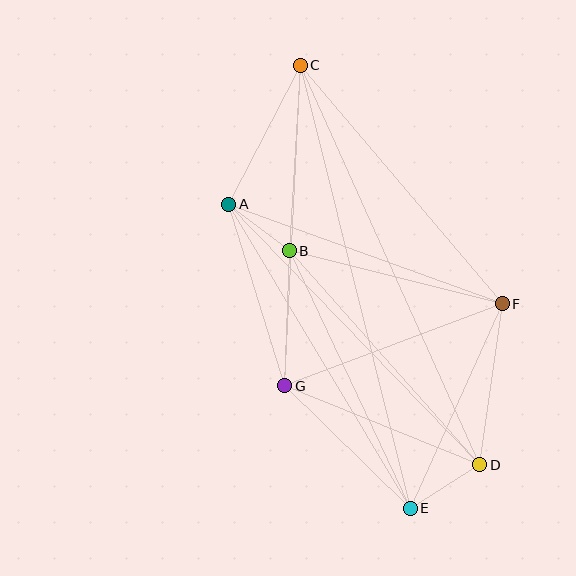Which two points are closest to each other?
Points A and B are closest to each other.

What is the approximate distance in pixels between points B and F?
The distance between B and F is approximately 220 pixels.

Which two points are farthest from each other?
Points C and E are farthest from each other.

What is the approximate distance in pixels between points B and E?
The distance between B and E is approximately 285 pixels.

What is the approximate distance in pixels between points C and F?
The distance between C and F is approximately 313 pixels.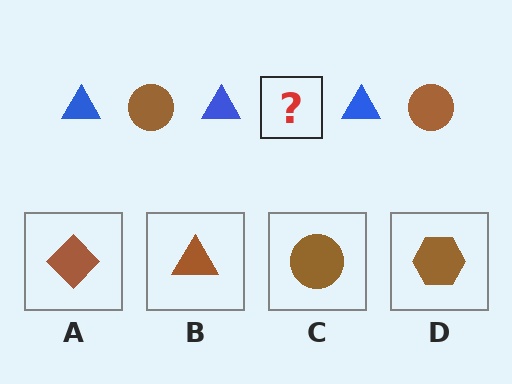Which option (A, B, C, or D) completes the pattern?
C.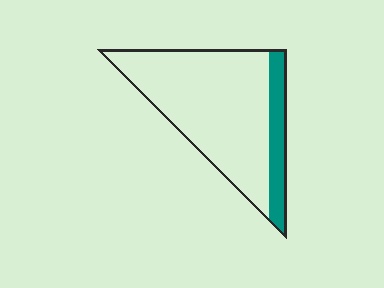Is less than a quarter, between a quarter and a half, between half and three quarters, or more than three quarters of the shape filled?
Less than a quarter.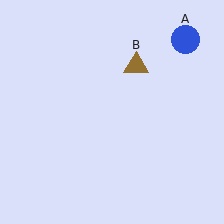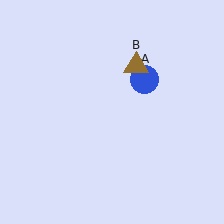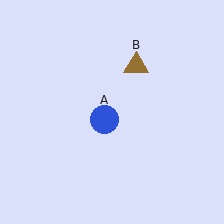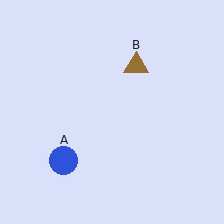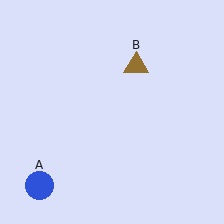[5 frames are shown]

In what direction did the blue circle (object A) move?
The blue circle (object A) moved down and to the left.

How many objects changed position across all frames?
1 object changed position: blue circle (object A).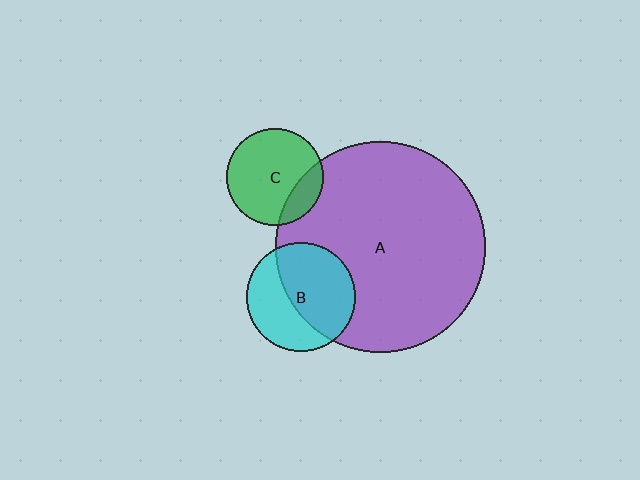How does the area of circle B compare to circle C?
Approximately 1.2 times.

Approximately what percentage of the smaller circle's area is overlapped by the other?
Approximately 20%.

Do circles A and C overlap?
Yes.